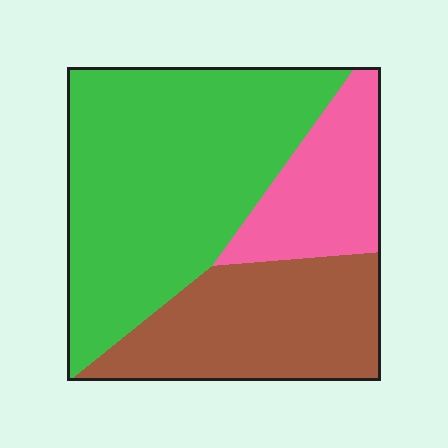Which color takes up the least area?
Pink, at roughly 20%.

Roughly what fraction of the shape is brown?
Brown covers roughly 30% of the shape.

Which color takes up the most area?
Green, at roughly 50%.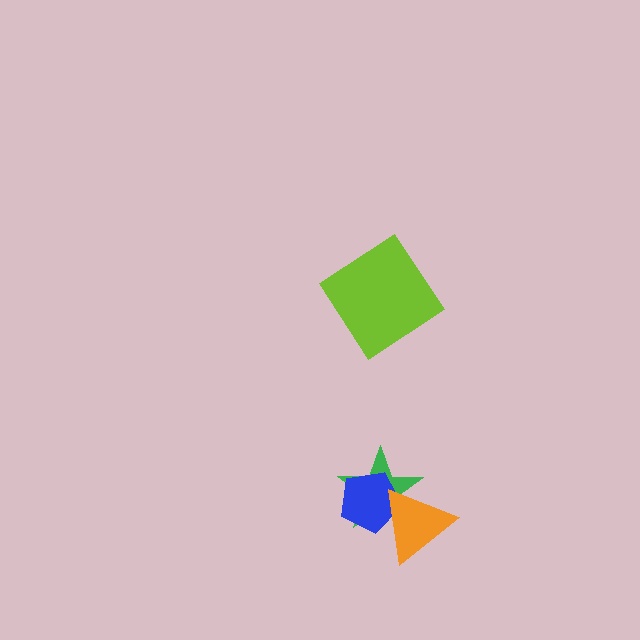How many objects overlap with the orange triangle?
2 objects overlap with the orange triangle.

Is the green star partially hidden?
Yes, it is partially covered by another shape.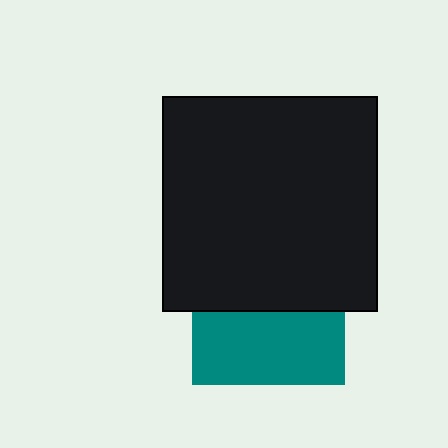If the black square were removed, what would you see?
You would see the complete teal square.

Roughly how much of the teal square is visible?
About half of it is visible (roughly 48%).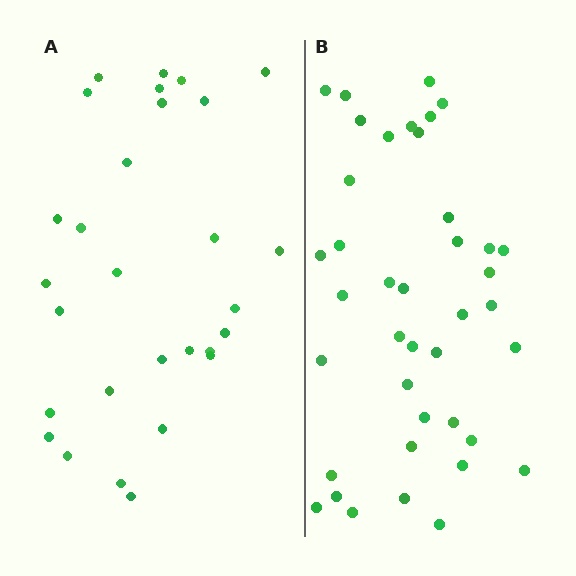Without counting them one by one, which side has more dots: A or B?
Region B (the right region) has more dots.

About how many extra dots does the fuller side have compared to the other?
Region B has roughly 12 or so more dots than region A.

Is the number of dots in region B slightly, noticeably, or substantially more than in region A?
Region B has noticeably more, but not dramatically so. The ratio is roughly 1.4 to 1.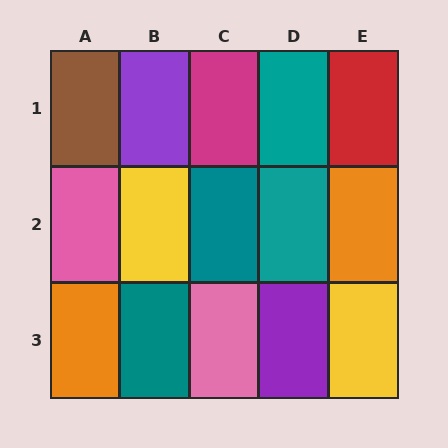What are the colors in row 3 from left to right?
Orange, teal, pink, purple, yellow.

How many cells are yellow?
2 cells are yellow.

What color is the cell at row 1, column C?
Magenta.